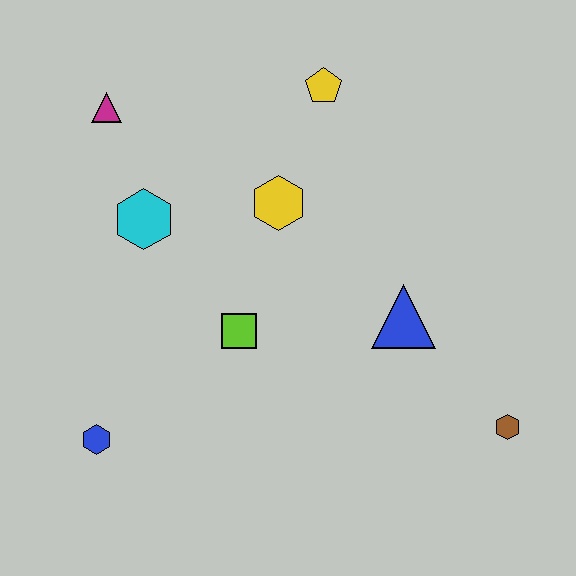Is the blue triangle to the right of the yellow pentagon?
Yes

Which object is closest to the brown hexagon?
The blue triangle is closest to the brown hexagon.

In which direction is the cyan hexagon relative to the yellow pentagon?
The cyan hexagon is to the left of the yellow pentagon.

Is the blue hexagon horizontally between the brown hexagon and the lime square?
No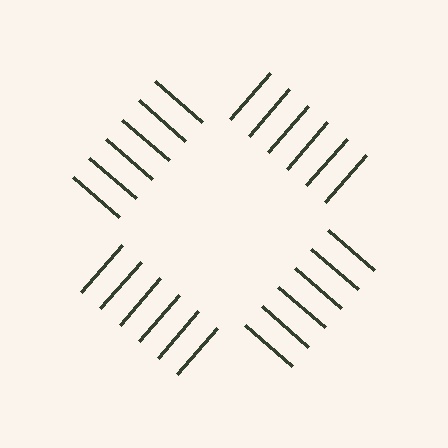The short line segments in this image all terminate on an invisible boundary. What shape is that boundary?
An illusory square — the line segments terminate on its edges but no continuous stroke is drawn.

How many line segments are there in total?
24 — 6 along each of the 4 edges.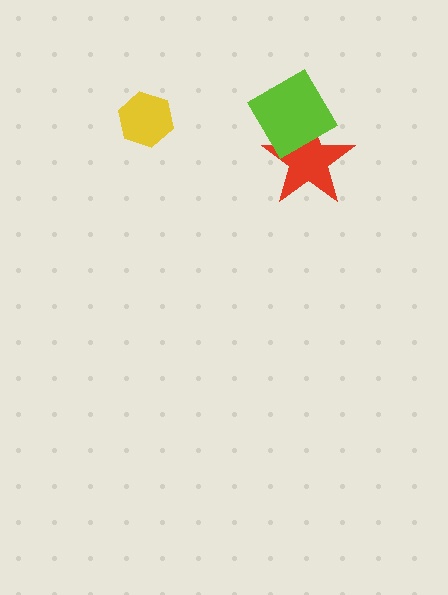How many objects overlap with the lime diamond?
1 object overlaps with the lime diamond.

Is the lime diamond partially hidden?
No, no other shape covers it.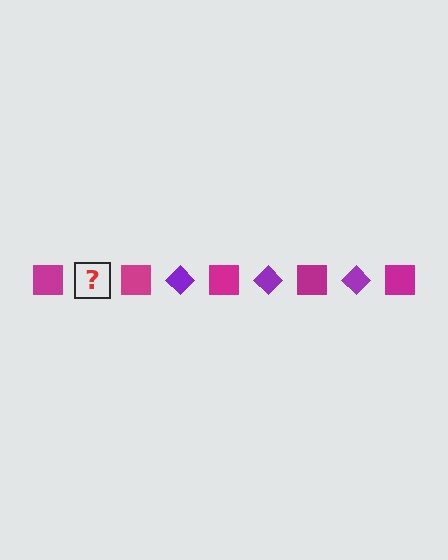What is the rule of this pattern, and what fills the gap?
The rule is that the pattern alternates between magenta square and purple diamond. The gap should be filled with a purple diamond.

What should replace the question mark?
The question mark should be replaced with a purple diamond.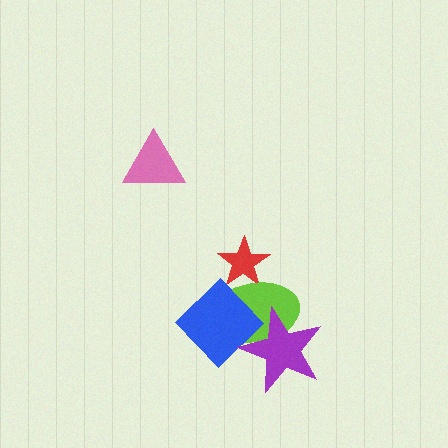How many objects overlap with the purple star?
2 objects overlap with the purple star.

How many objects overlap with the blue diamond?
2 objects overlap with the blue diamond.